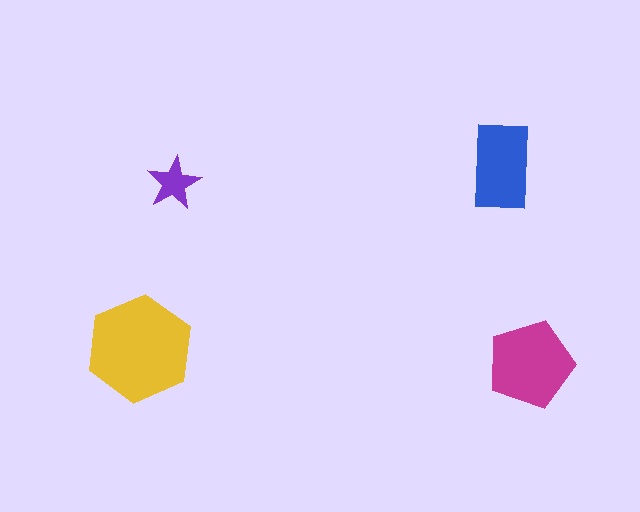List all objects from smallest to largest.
The purple star, the blue rectangle, the magenta pentagon, the yellow hexagon.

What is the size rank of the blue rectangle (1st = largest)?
3rd.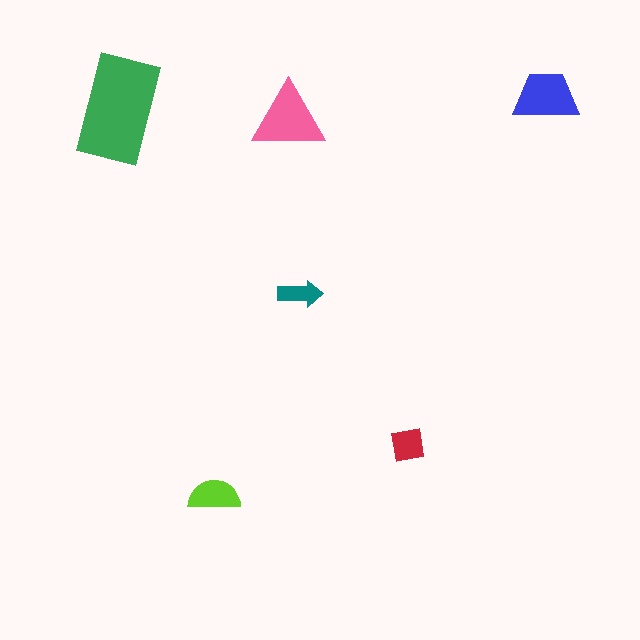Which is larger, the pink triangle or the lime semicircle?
The pink triangle.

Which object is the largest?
The green rectangle.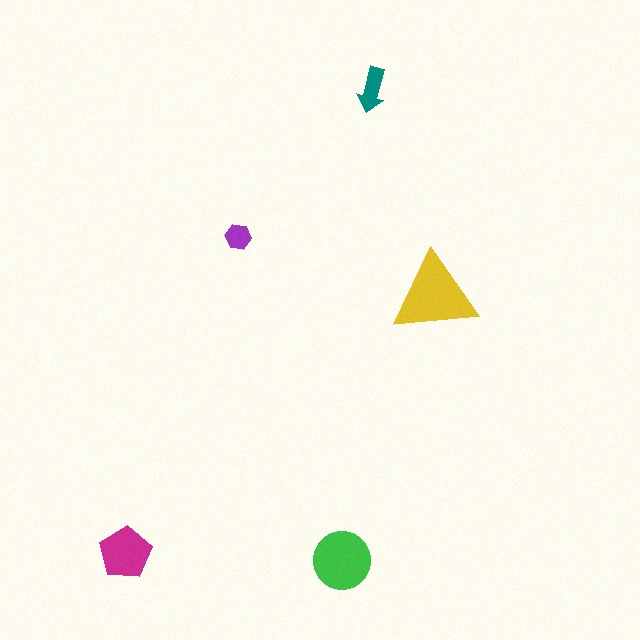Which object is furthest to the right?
The yellow triangle is rightmost.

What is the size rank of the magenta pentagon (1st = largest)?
3rd.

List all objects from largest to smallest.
The yellow triangle, the green circle, the magenta pentagon, the teal arrow, the purple hexagon.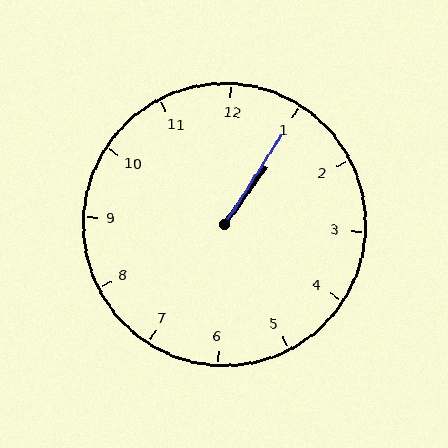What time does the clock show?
1:05.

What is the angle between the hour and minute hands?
Approximately 2 degrees.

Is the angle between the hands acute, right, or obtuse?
It is acute.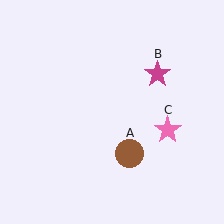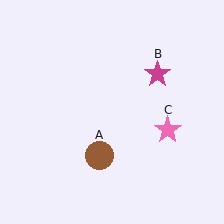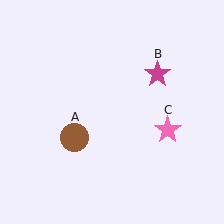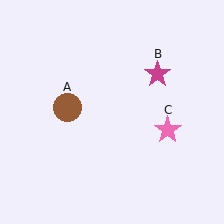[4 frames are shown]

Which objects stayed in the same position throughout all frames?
Magenta star (object B) and pink star (object C) remained stationary.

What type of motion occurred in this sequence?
The brown circle (object A) rotated clockwise around the center of the scene.